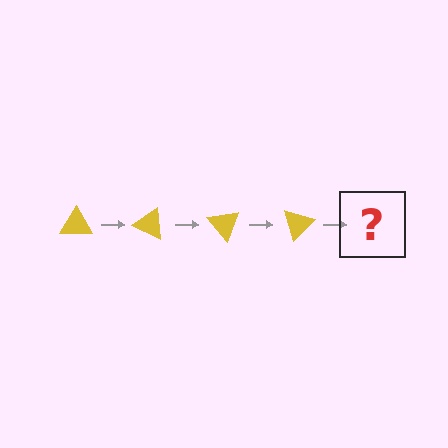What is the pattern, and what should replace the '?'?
The pattern is that the triangle rotates 25 degrees each step. The '?' should be a yellow triangle rotated 100 degrees.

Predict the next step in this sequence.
The next step is a yellow triangle rotated 100 degrees.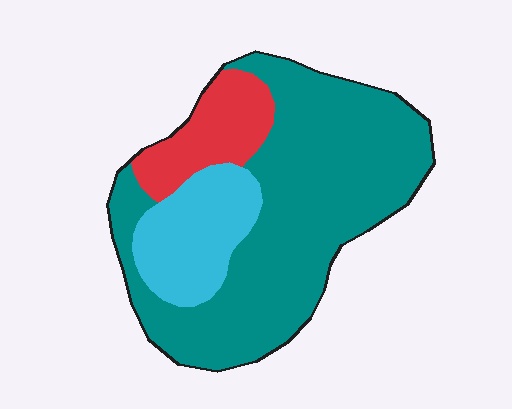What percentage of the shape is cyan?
Cyan takes up between a sixth and a third of the shape.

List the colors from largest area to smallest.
From largest to smallest: teal, cyan, red.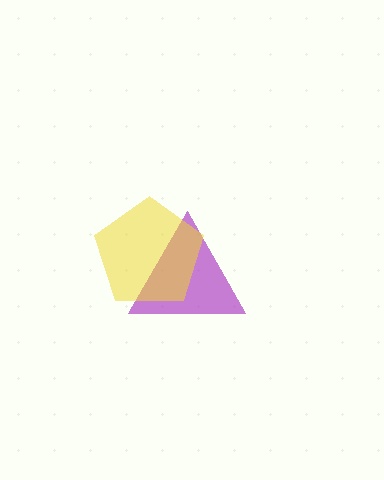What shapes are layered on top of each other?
The layered shapes are: a purple triangle, a yellow pentagon.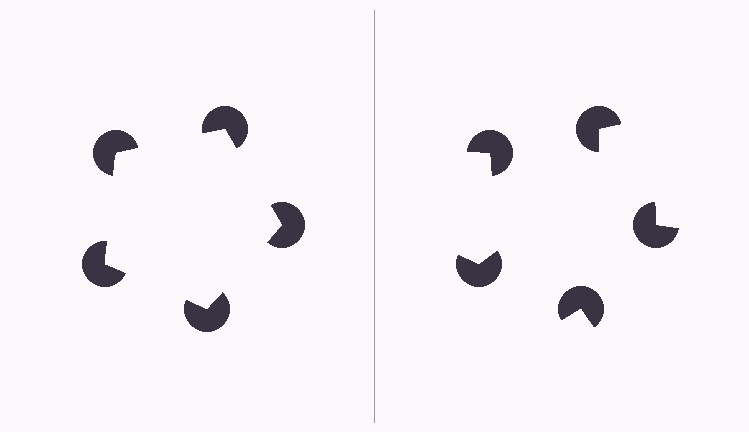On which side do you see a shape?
An illusory pentagon appears on the left side. On the right side the wedge cuts are rotated, so no coherent shape forms.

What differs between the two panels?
The pac-man discs are positioned identically on both sides; only the wedge orientations differ. On the left they align to a pentagon; on the right they are misaligned.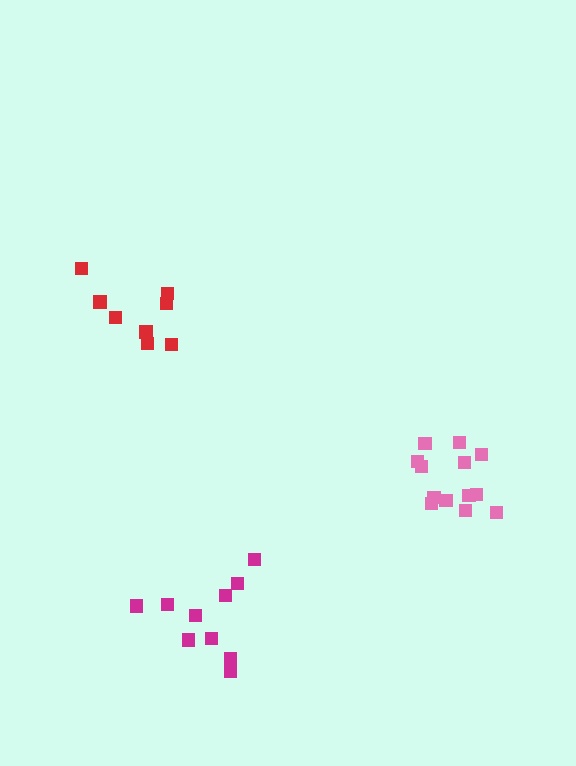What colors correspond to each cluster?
The clusters are colored: magenta, red, pink.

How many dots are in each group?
Group 1: 10 dots, Group 2: 8 dots, Group 3: 13 dots (31 total).